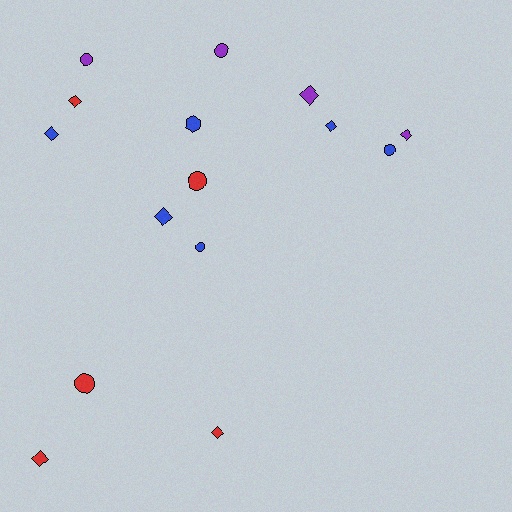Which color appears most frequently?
Blue, with 6 objects.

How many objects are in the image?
There are 15 objects.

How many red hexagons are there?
There are no red hexagons.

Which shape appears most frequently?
Diamond, with 8 objects.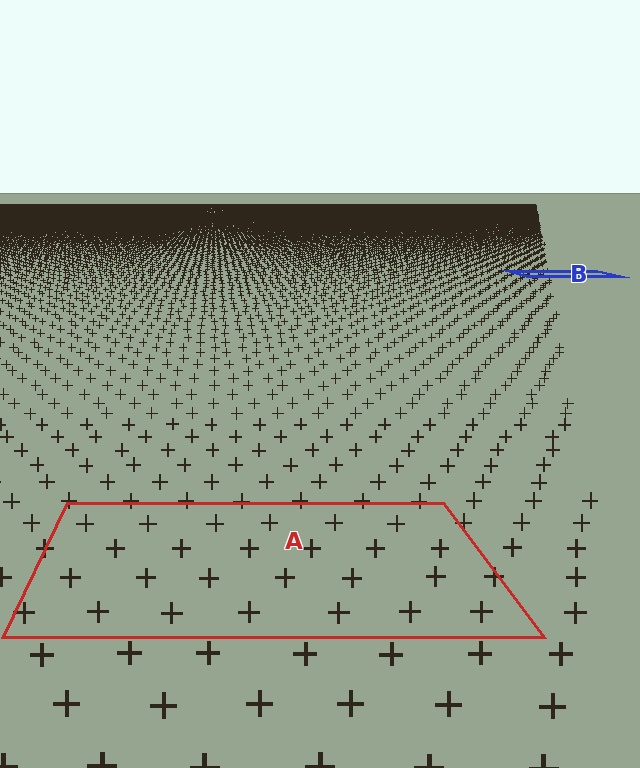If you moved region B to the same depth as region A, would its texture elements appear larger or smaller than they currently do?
They would appear larger. At a closer depth, the same texture elements are projected at a bigger on-screen size.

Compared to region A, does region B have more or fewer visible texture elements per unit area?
Region B has more texture elements per unit area — they are packed more densely because it is farther away.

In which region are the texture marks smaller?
The texture marks are smaller in region B, because it is farther away.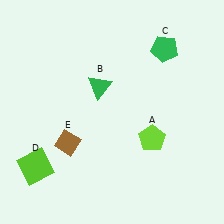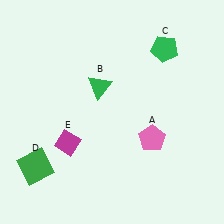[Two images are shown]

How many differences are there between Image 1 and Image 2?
There are 3 differences between the two images.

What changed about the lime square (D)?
In Image 1, D is lime. In Image 2, it changed to green.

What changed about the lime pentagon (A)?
In Image 1, A is lime. In Image 2, it changed to pink.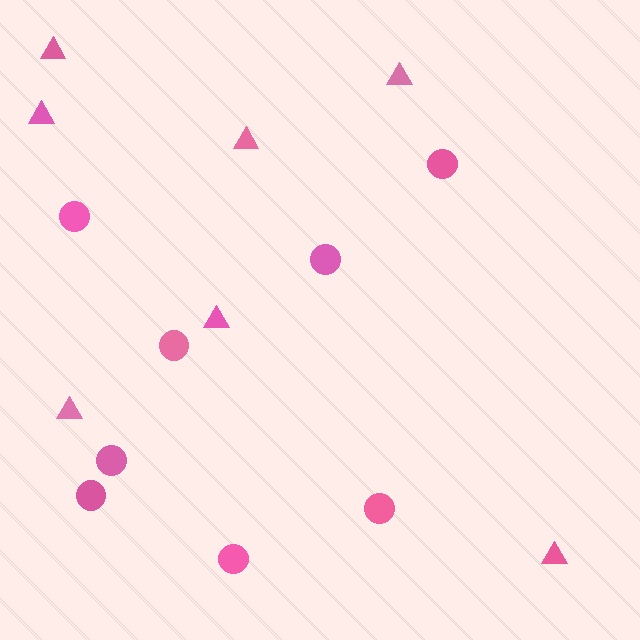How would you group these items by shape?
There are 2 groups: one group of circles (8) and one group of triangles (7).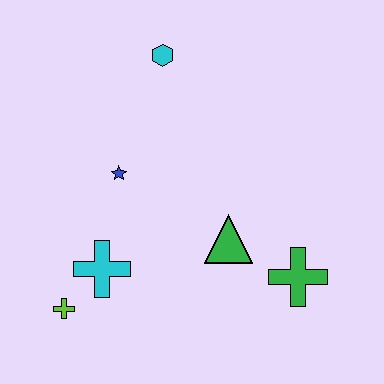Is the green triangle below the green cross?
No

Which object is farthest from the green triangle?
The cyan hexagon is farthest from the green triangle.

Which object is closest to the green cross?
The green triangle is closest to the green cross.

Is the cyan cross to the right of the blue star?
No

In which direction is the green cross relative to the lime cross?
The green cross is to the right of the lime cross.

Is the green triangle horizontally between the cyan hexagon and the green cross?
Yes